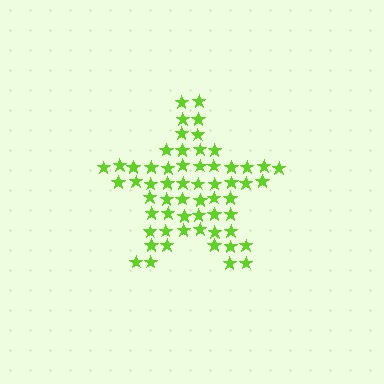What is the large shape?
The large shape is a star.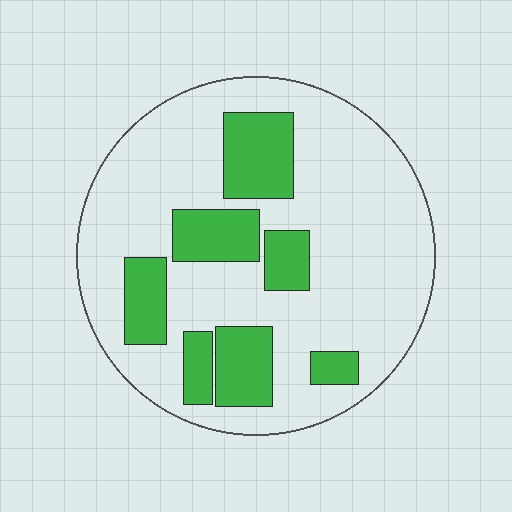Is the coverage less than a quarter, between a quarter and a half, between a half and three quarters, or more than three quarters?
Between a quarter and a half.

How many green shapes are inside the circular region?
7.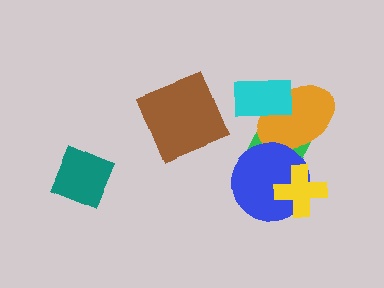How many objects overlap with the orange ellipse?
3 objects overlap with the orange ellipse.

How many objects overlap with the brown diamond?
0 objects overlap with the brown diamond.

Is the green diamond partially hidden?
Yes, it is partially covered by another shape.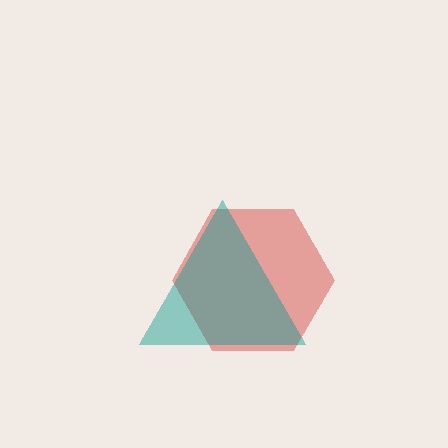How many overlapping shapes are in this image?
There are 2 overlapping shapes in the image.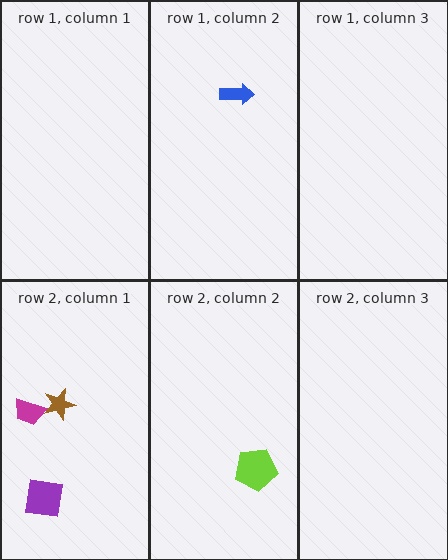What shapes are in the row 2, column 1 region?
The brown star, the magenta trapezoid, the purple square.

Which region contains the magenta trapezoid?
The row 2, column 1 region.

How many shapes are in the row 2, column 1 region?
3.